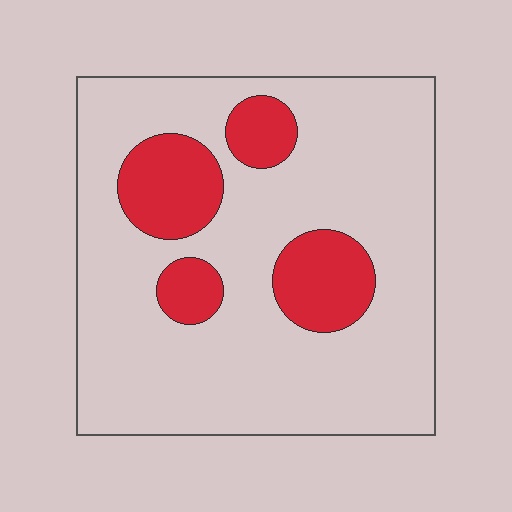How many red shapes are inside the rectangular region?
4.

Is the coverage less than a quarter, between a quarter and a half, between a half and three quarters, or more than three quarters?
Less than a quarter.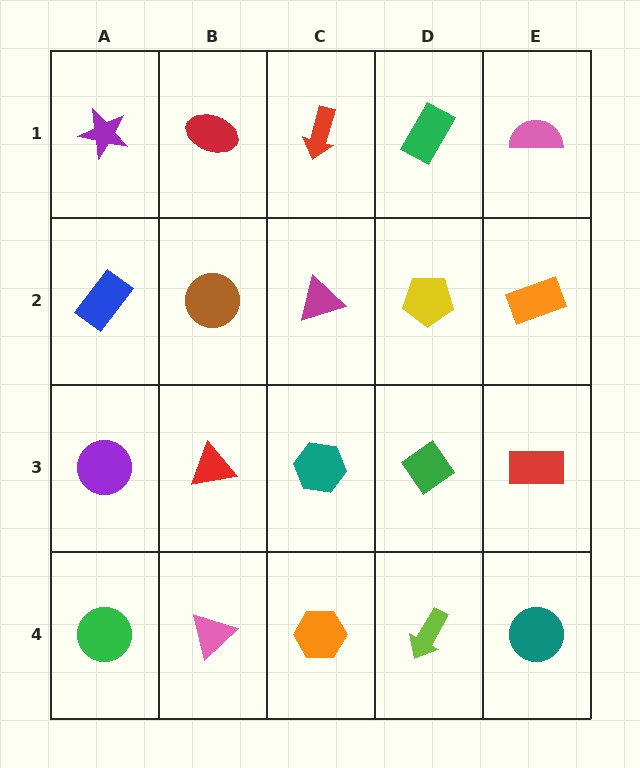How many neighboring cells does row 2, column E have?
3.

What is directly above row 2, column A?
A purple star.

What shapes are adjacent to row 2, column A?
A purple star (row 1, column A), a purple circle (row 3, column A), a brown circle (row 2, column B).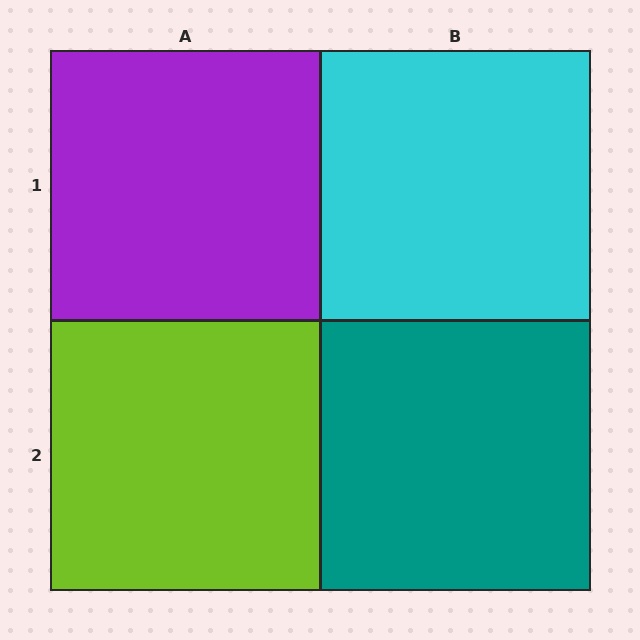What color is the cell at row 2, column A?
Lime.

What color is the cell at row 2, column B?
Teal.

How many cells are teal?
1 cell is teal.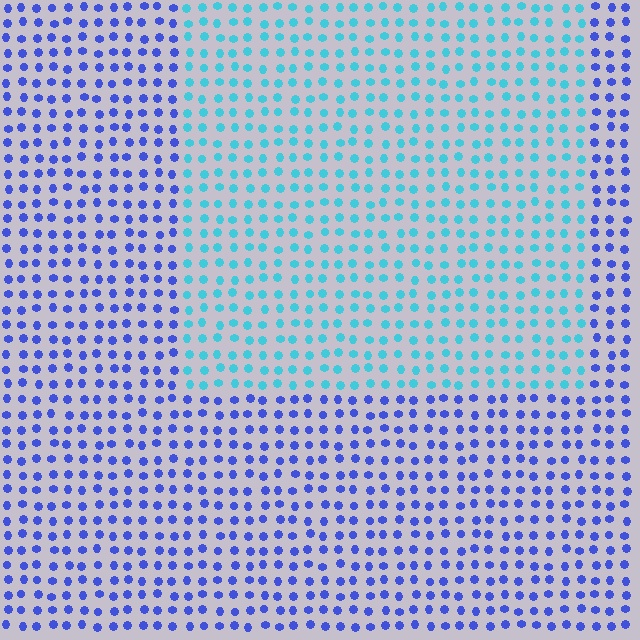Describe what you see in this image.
The image is filled with small blue elements in a uniform arrangement. A rectangle-shaped region is visible where the elements are tinted to a slightly different hue, forming a subtle color boundary.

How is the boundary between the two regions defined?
The boundary is defined purely by a slight shift in hue (about 47 degrees). Spacing, size, and orientation are identical on both sides.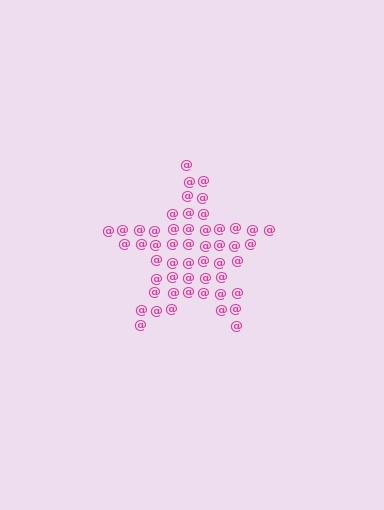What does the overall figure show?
The overall figure shows a star.